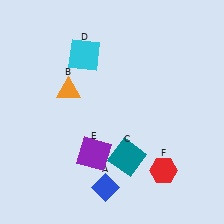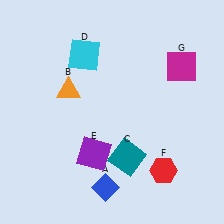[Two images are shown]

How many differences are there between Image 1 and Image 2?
There is 1 difference between the two images.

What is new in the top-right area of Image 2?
A magenta square (G) was added in the top-right area of Image 2.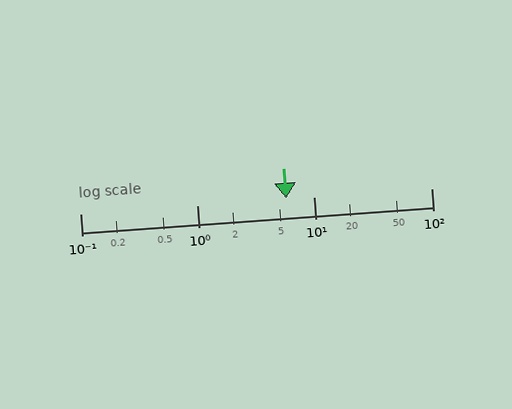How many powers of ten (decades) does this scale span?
The scale spans 3 decades, from 0.1 to 100.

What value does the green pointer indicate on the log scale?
The pointer indicates approximately 5.8.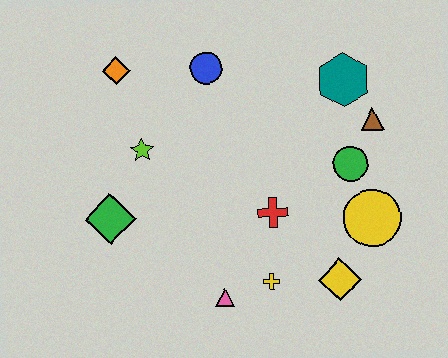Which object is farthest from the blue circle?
The yellow diamond is farthest from the blue circle.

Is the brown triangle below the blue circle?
Yes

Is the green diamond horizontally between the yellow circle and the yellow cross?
No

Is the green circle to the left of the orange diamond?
No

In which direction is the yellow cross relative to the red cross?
The yellow cross is below the red cross.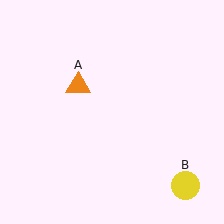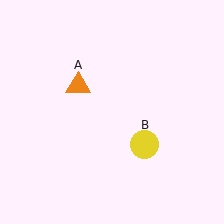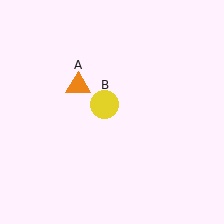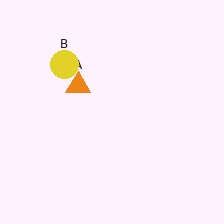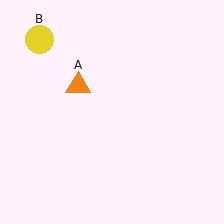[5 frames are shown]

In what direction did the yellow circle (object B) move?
The yellow circle (object B) moved up and to the left.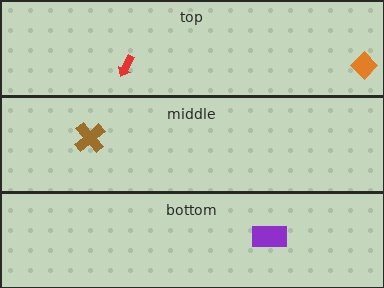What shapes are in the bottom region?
The purple rectangle.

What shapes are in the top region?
The orange diamond, the red arrow.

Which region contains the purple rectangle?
The bottom region.